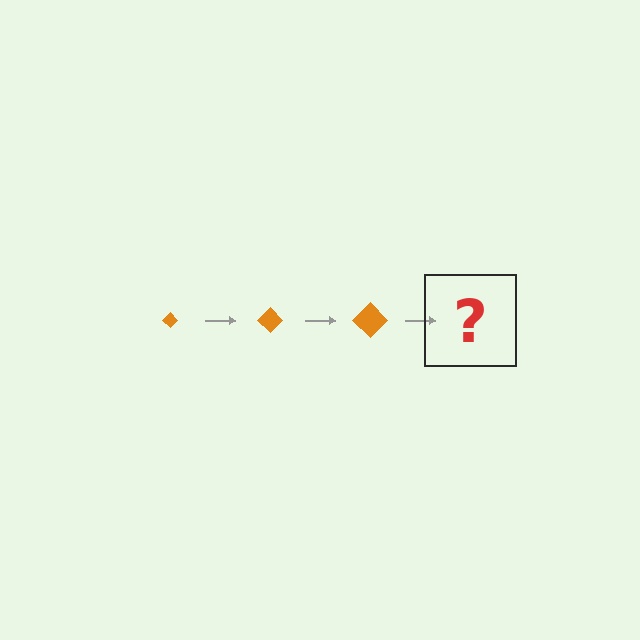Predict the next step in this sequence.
The next step is an orange diamond, larger than the previous one.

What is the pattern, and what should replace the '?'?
The pattern is that the diamond gets progressively larger each step. The '?' should be an orange diamond, larger than the previous one.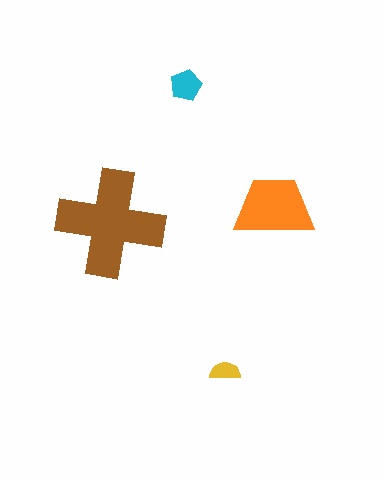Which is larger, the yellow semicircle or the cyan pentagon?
The cyan pentagon.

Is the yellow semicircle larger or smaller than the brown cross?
Smaller.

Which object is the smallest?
The yellow semicircle.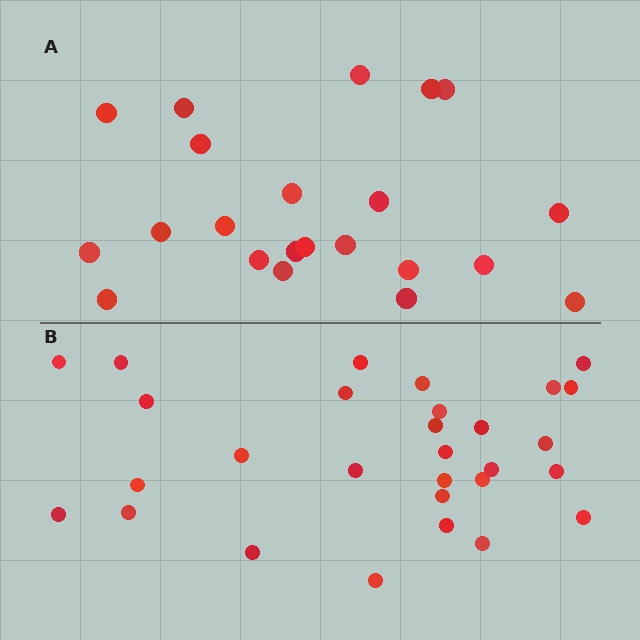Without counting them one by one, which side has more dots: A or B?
Region B (the bottom region) has more dots.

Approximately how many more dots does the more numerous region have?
Region B has roughly 8 or so more dots than region A.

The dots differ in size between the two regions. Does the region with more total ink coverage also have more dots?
No. Region A has more total ink coverage because its dots are larger, but region B actually contains more individual dots. Total area can be misleading — the number of items is what matters here.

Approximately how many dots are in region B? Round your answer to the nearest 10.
About 30 dots. (The exact count is 29, which rounds to 30.)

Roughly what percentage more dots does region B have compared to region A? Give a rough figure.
About 30% more.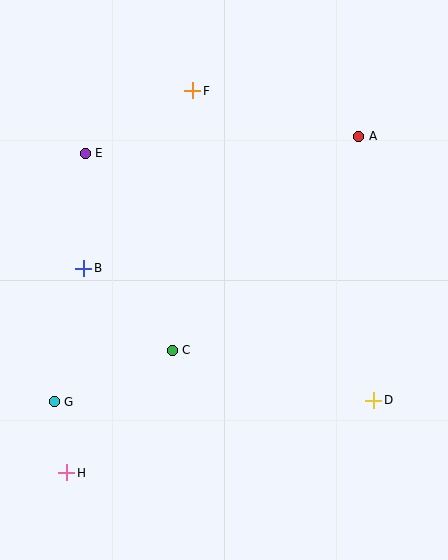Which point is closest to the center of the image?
Point C at (172, 350) is closest to the center.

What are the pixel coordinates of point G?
Point G is at (54, 402).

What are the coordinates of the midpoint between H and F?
The midpoint between H and F is at (130, 282).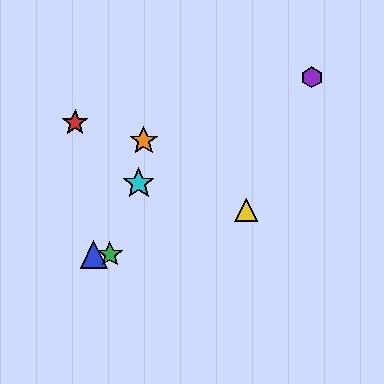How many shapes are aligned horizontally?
2 shapes (the blue triangle, the green star) are aligned horizontally.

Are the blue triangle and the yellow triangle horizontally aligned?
No, the blue triangle is at y≈254 and the yellow triangle is at y≈210.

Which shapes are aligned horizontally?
The blue triangle, the green star are aligned horizontally.